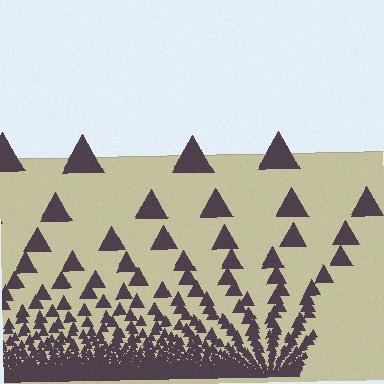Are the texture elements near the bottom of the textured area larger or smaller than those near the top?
Smaller. The gradient is inverted — elements near the bottom are smaller and denser.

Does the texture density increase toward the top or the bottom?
Density increases toward the bottom.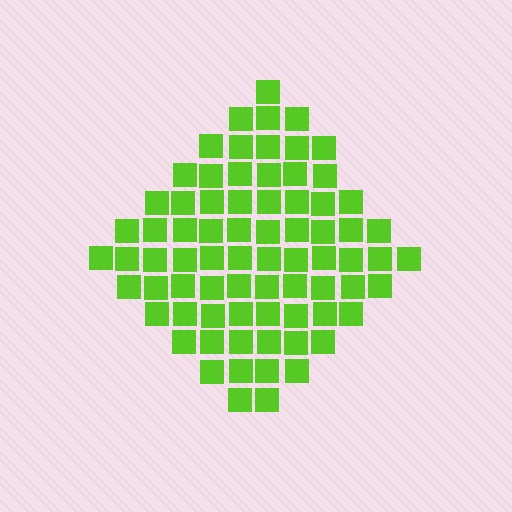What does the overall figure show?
The overall figure shows a diamond.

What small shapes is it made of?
It is made of small squares.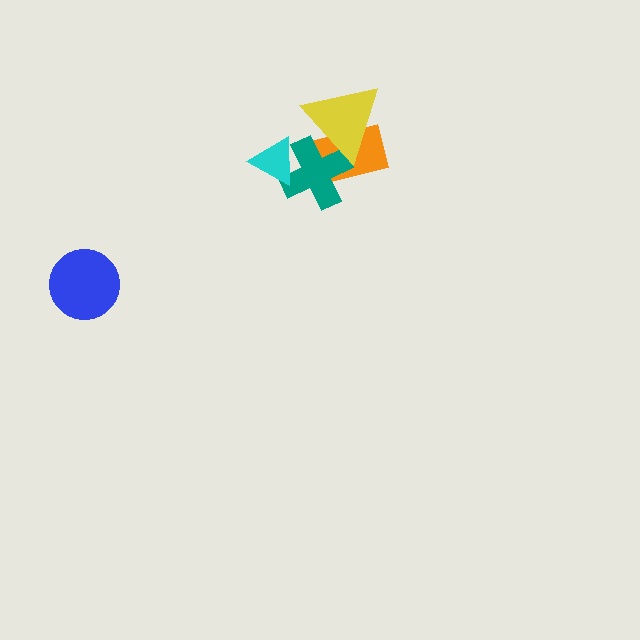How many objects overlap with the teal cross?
3 objects overlap with the teal cross.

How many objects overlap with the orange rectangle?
2 objects overlap with the orange rectangle.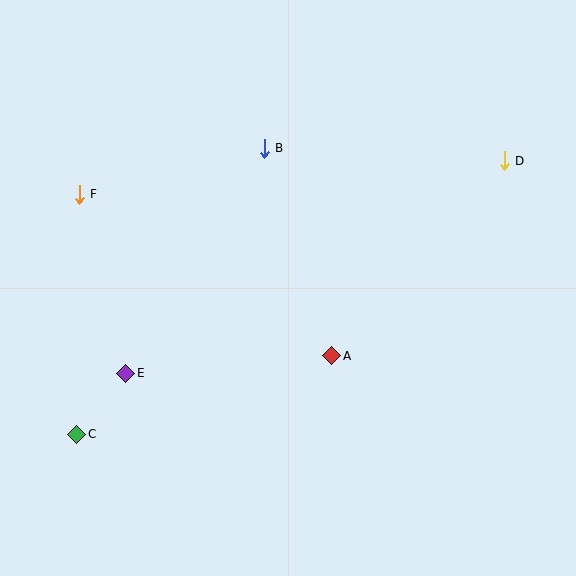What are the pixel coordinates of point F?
Point F is at (79, 194).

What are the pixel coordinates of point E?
Point E is at (126, 373).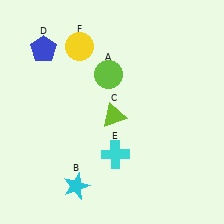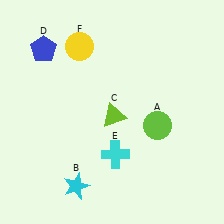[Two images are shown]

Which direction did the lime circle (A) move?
The lime circle (A) moved down.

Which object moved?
The lime circle (A) moved down.